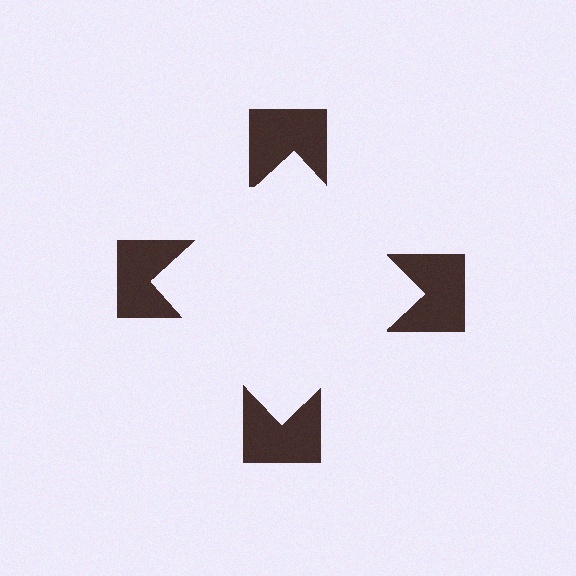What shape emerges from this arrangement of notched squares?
An illusory square — its edges are inferred from the aligned wedge cuts in the notched squares, not physically drawn.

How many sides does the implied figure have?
4 sides.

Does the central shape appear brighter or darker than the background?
It typically appears slightly brighter than the background, even though no actual brightness change is drawn.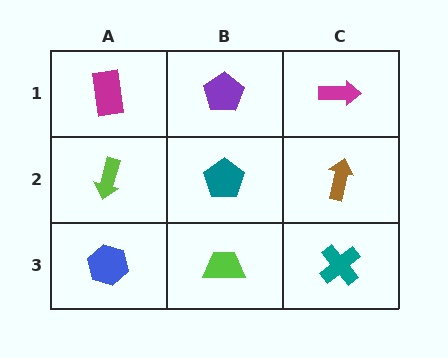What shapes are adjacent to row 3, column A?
A lime arrow (row 2, column A), a lime trapezoid (row 3, column B).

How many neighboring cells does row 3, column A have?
2.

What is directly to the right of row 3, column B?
A teal cross.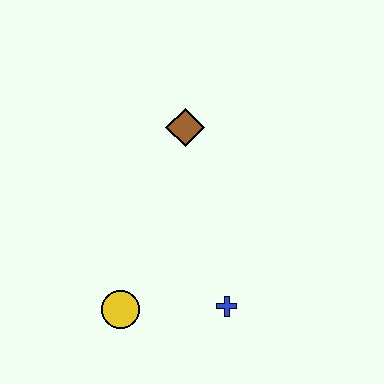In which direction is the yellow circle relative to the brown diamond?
The yellow circle is below the brown diamond.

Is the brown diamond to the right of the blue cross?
No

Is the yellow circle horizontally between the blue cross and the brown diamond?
No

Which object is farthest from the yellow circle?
The brown diamond is farthest from the yellow circle.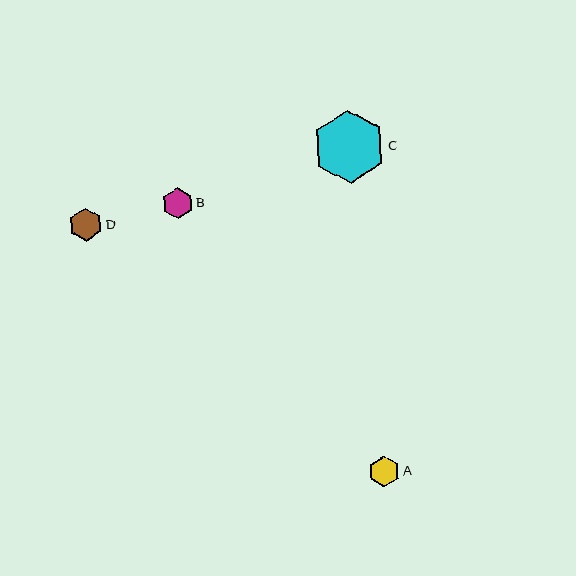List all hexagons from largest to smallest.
From largest to smallest: C, D, A, B.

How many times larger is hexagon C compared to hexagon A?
Hexagon C is approximately 2.3 times the size of hexagon A.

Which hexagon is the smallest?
Hexagon B is the smallest with a size of approximately 31 pixels.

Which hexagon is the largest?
Hexagon C is the largest with a size of approximately 73 pixels.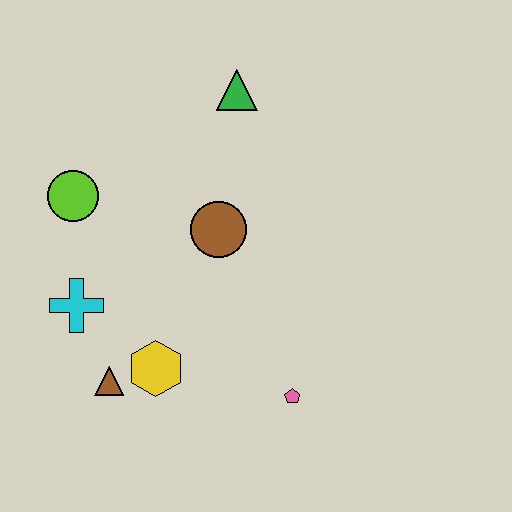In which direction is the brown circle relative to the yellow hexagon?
The brown circle is above the yellow hexagon.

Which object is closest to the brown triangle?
The yellow hexagon is closest to the brown triangle.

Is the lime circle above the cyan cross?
Yes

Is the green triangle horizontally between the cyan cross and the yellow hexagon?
No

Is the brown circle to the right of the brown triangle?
Yes